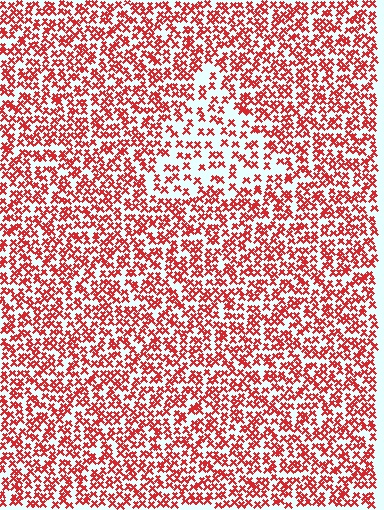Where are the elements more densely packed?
The elements are more densely packed outside the triangle boundary.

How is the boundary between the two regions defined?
The boundary is defined by a change in element density (approximately 2.0x ratio). All elements are the same color, size, and shape.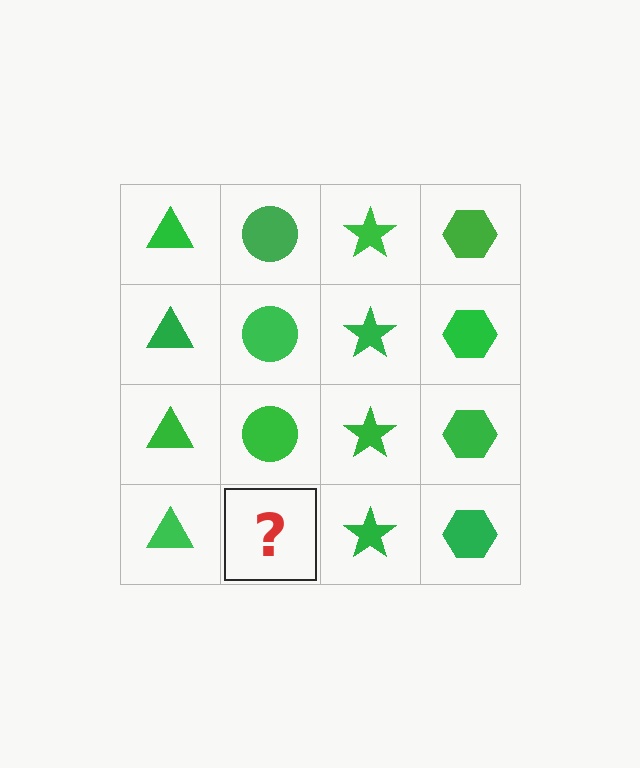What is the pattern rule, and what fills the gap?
The rule is that each column has a consistent shape. The gap should be filled with a green circle.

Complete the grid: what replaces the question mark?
The question mark should be replaced with a green circle.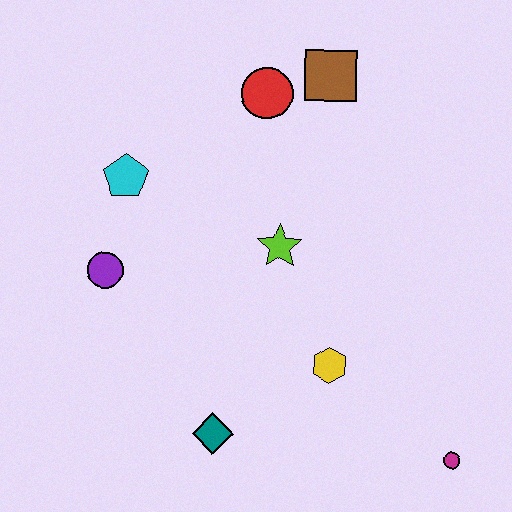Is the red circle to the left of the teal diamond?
No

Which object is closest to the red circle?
The brown square is closest to the red circle.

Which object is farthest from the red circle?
The magenta circle is farthest from the red circle.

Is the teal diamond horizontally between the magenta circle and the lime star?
No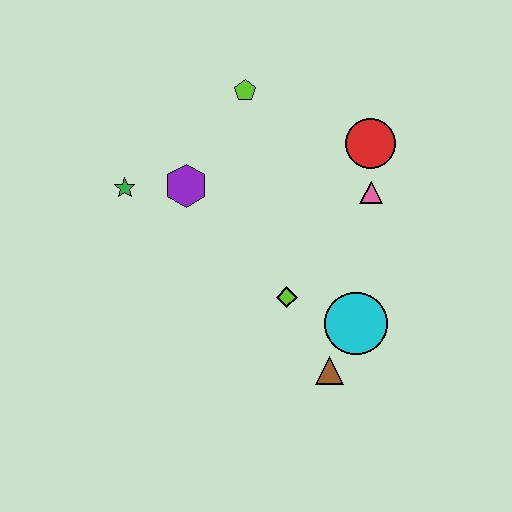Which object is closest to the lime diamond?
The cyan circle is closest to the lime diamond.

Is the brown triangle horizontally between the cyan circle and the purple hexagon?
Yes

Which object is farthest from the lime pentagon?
The brown triangle is farthest from the lime pentagon.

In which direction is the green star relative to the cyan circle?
The green star is to the left of the cyan circle.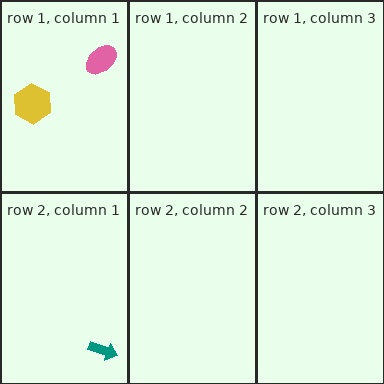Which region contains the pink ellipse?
The row 1, column 1 region.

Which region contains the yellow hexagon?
The row 1, column 1 region.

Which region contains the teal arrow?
The row 2, column 1 region.